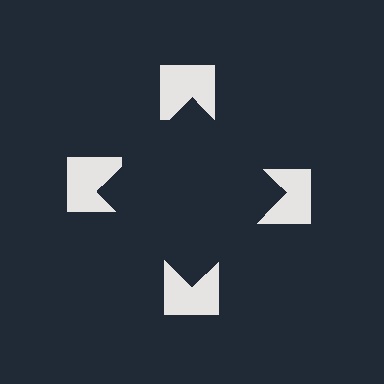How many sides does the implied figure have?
4 sides.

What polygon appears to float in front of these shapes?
An illusory square — its edges are inferred from the aligned wedge cuts in the notched squares, not physically drawn.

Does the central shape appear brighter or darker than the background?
It typically appears slightly darker than the background, even though no actual brightness change is drawn.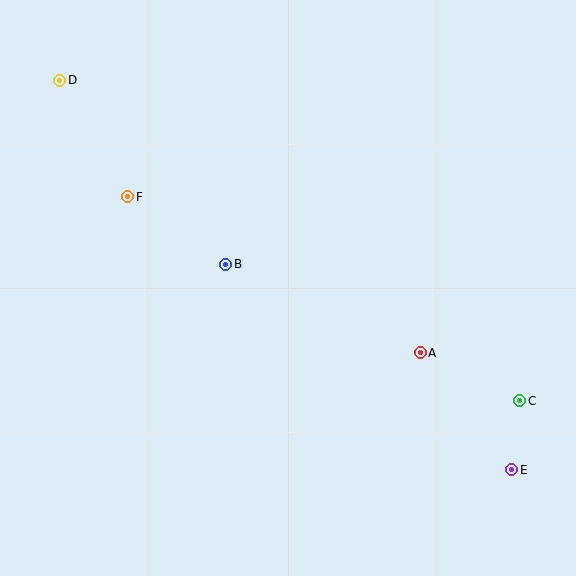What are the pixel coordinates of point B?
Point B is at (226, 264).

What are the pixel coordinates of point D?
Point D is at (60, 80).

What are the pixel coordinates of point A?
Point A is at (420, 353).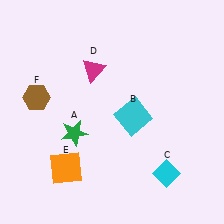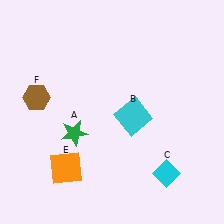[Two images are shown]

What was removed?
The magenta triangle (D) was removed in Image 2.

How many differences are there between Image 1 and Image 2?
There is 1 difference between the two images.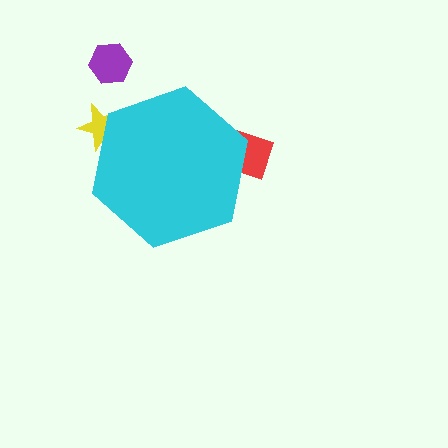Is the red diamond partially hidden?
Yes, the red diamond is partially hidden behind the cyan hexagon.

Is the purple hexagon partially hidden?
No, the purple hexagon is fully visible.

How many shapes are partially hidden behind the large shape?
2 shapes are partially hidden.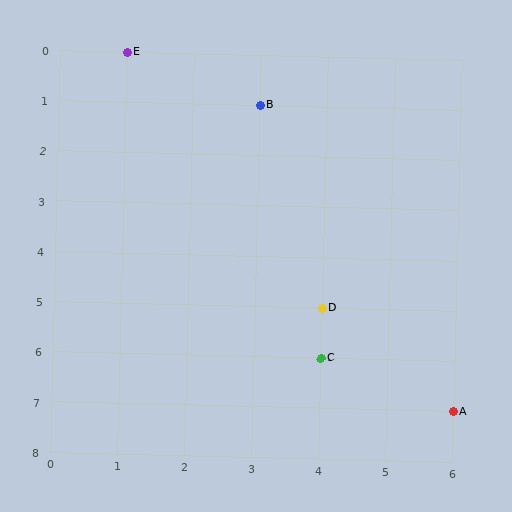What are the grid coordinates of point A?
Point A is at grid coordinates (6, 7).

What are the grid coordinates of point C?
Point C is at grid coordinates (4, 6).